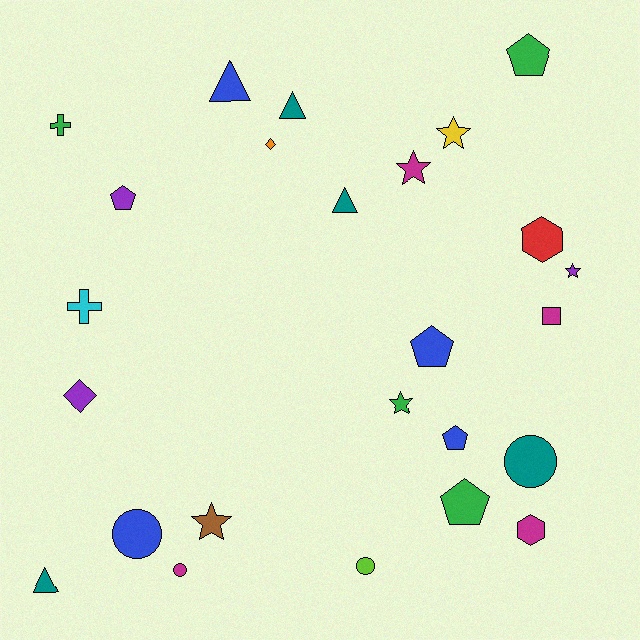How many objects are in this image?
There are 25 objects.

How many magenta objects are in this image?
There are 4 magenta objects.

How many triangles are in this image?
There are 4 triangles.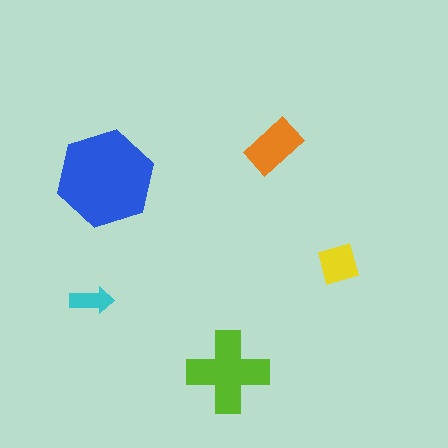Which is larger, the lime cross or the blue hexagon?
The blue hexagon.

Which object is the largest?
The blue hexagon.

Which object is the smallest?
The cyan arrow.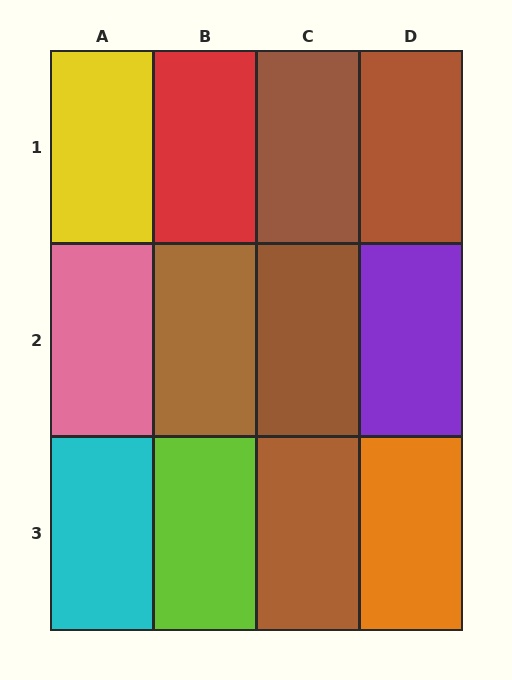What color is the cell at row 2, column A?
Pink.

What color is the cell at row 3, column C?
Brown.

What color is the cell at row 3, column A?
Cyan.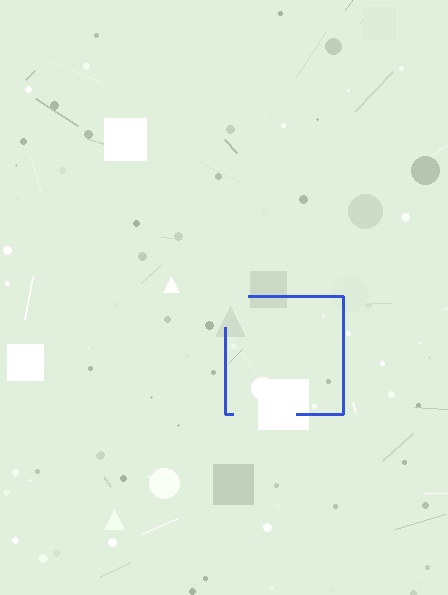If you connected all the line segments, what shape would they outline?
They would outline a square.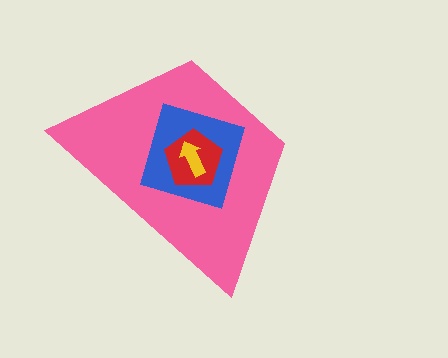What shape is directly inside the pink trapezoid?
The blue square.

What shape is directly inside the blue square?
The red pentagon.